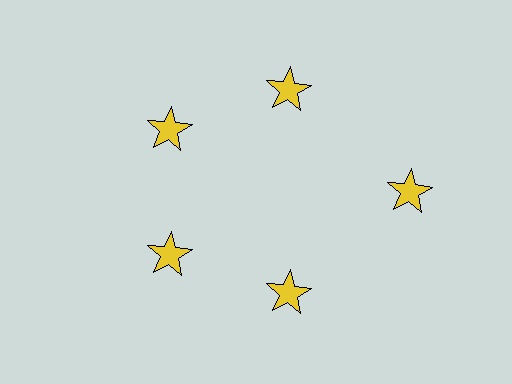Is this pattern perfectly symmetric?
No. The 5 yellow stars are arranged in a ring, but one element near the 3 o'clock position is pushed outward from the center, breaking the 5-fold rotational symmetry.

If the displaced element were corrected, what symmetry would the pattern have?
It would have 5-fold rotational symmetry — the pattern would map onto itself every 72 degrees.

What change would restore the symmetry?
The symmetry would be restored by moving it inward, back onto the ring so that all 5 stars sit at equal angles and equal distance from the center.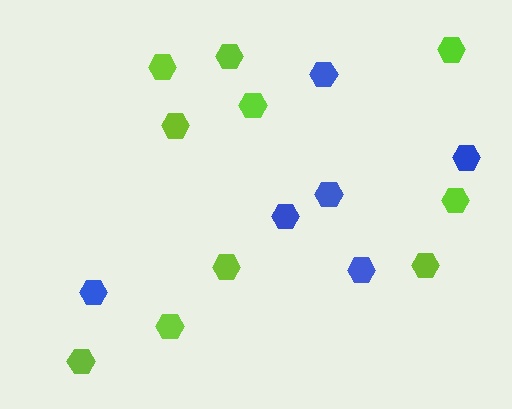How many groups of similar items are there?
There are 2 groups: one group of blue hexagons (6) and one group of lime hexagons (10).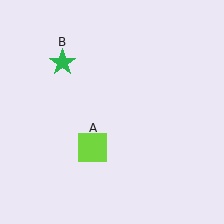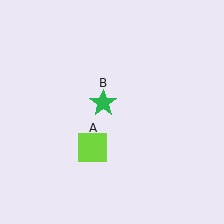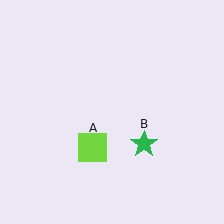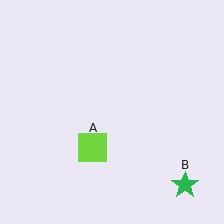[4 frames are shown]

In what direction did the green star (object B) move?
The green star (object B) moved down and to the right.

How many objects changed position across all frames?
1 object changed position: green star (object B).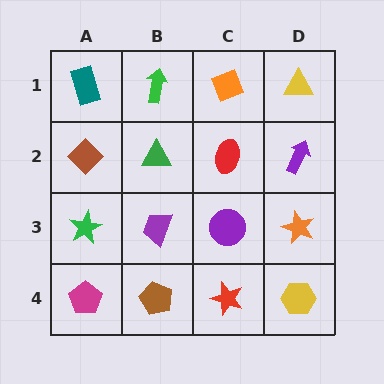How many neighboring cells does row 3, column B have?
4.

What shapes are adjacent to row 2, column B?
A green arrow (row 1, column B), a purple trapezoid (row 3, column B), a brown diamond (row 2, column A), a red ellipse (row 2, column C).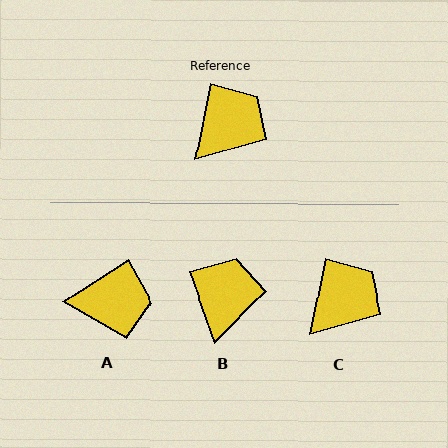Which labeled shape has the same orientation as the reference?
C.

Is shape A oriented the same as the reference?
No, it is off by about 46 degrees.